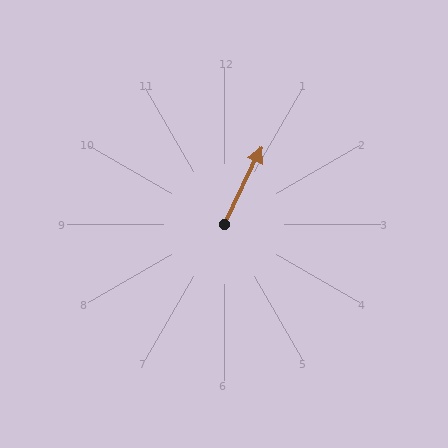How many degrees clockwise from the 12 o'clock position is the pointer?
Approximately 26 degrees.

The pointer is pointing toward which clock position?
Roughly 1 o'clock.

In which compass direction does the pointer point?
Northeast.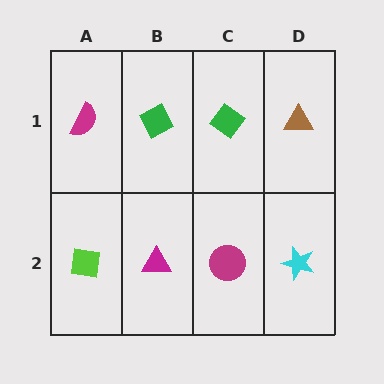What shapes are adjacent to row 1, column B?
A magenta triangle (row 2, column B), a magenta semicircle (row 1, column A), a green diamond (row 1, column C).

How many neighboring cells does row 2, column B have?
3.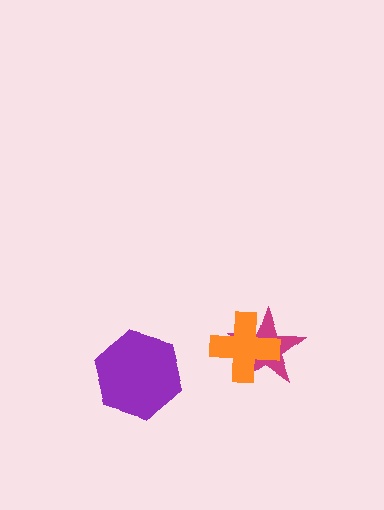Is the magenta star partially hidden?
Yes, it is partially covered by another shape.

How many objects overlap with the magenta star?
1 object overlaps with the magenta star.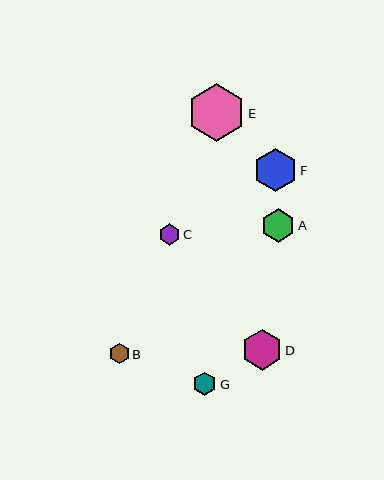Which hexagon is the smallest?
Hexagon B is the smallest with a size of approximately 20 pixels.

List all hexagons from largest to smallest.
From largest to smallest: E, F, D, A, G, C, B.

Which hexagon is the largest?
Hexagon E is the largest with a size of approximately 57 pixels.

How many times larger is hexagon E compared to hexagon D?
Hexagon E is approximately 1.4 times the size of hexagon D.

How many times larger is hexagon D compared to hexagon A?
Hexagon D is approximately 1.2 times the size of hexagon A.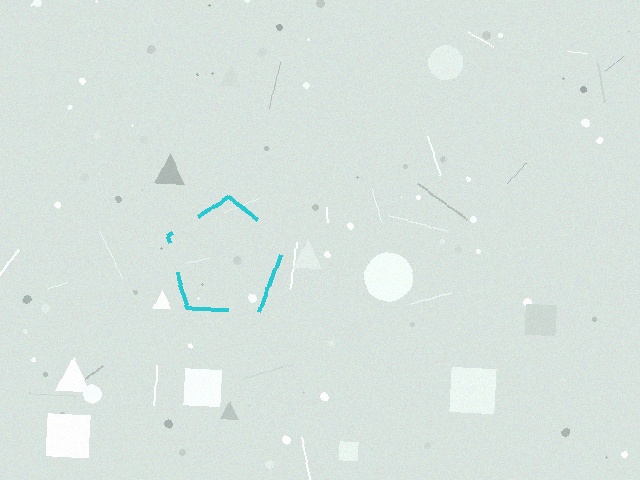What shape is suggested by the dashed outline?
The dashed outline suggests a pentagon.